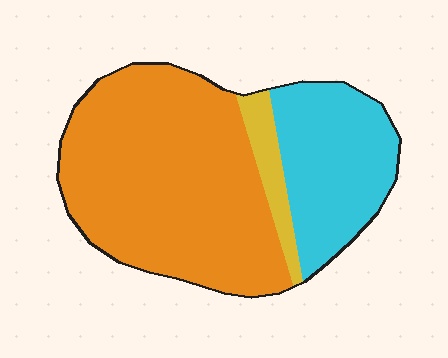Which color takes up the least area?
Yellow, at roughly 5%.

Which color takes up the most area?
Orange, at roughly 65%.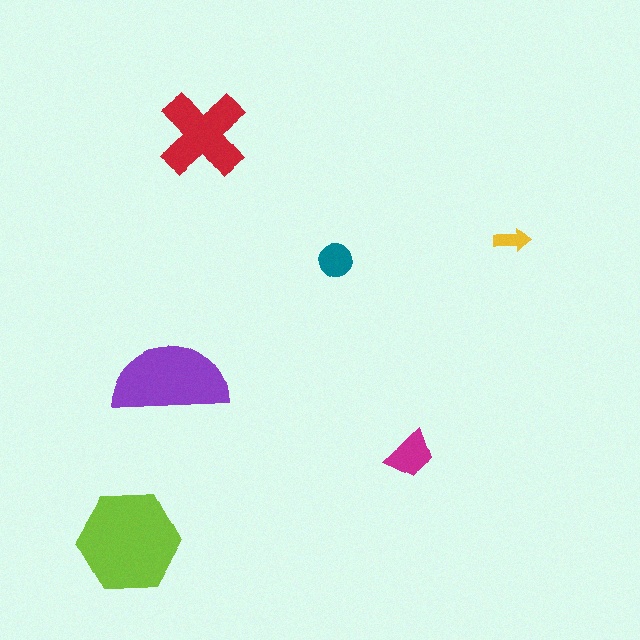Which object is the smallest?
The yellow arrow.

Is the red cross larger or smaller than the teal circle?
Larger.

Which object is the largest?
The lime hexagon.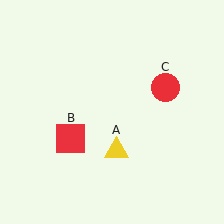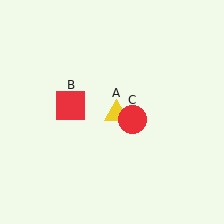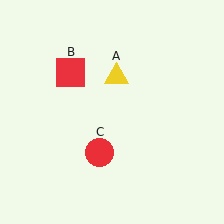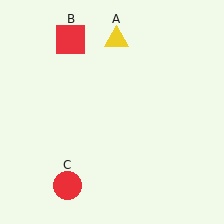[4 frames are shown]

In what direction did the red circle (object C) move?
The red circle (object C) moved down and to the left.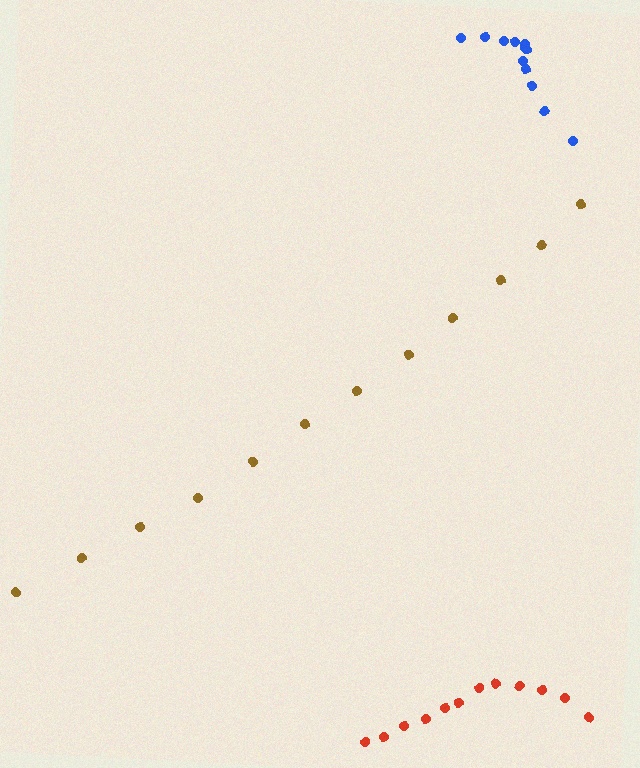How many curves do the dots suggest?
There are 3 distinct paths.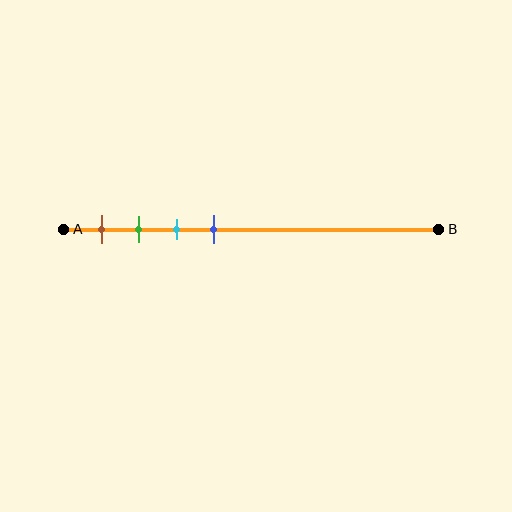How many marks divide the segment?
There are 4 marks dividing the segment.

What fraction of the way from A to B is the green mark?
The green mark is approximately 20% (0.2) of the way from A to B.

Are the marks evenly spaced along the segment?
Yes, the marks are approximately evenly spaced.